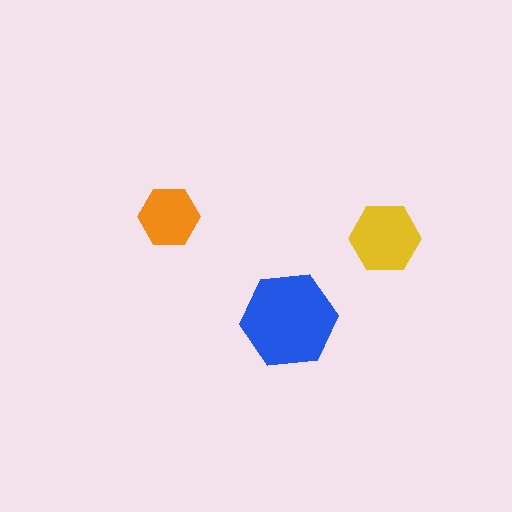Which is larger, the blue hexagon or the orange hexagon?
The blue one.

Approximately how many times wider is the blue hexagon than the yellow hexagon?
About 1.5 times wider.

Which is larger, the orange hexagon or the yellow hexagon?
The yellow one.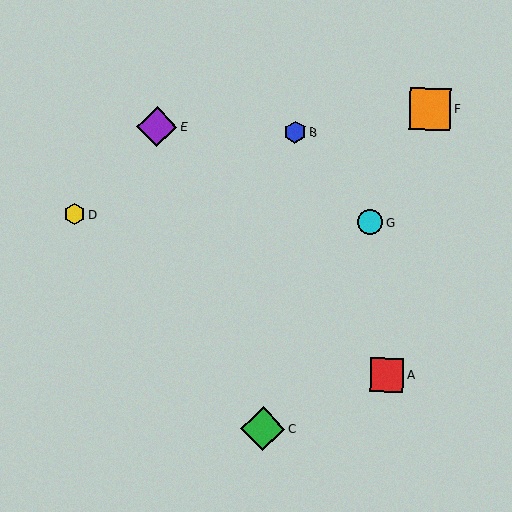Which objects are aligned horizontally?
Objects D, G are aligned horizontally.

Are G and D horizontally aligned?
Yes, both are at y≈222.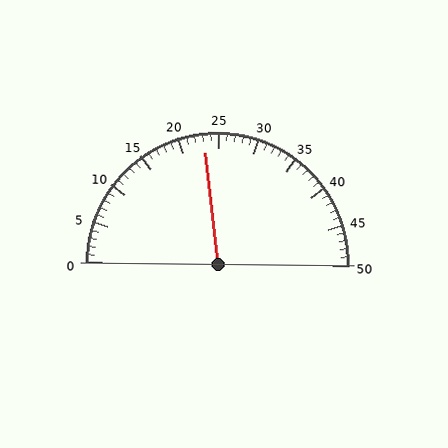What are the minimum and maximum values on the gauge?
The gauge ranges from 0 to 50.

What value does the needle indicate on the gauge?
The needle indicates approximately 23.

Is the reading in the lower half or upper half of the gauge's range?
The reading is in the lower half of the range (0 to 50).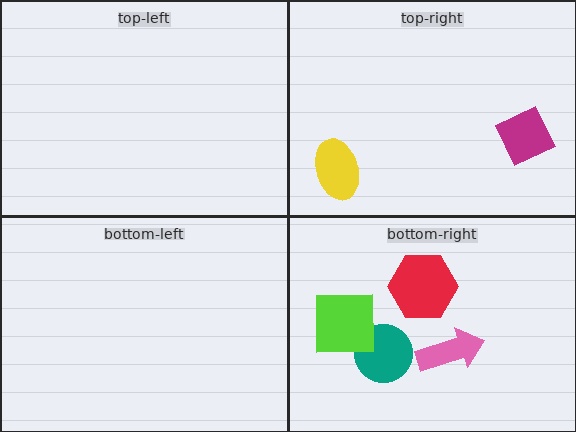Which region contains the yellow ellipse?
The top-right region.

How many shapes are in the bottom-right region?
4.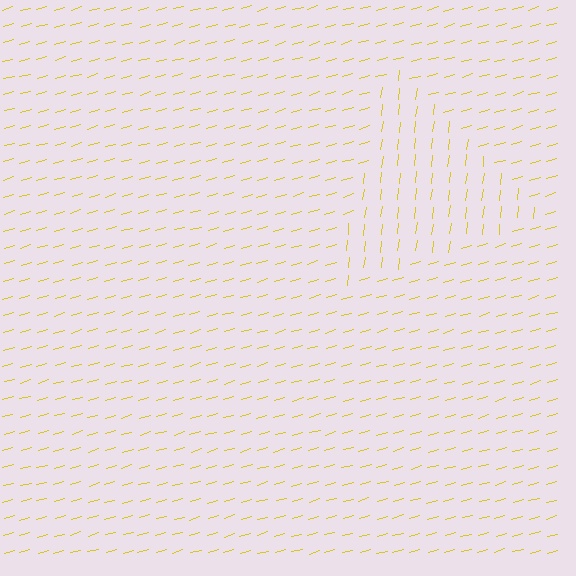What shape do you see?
I see a triangle.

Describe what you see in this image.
The image is filled with small yellow line segments. A triangle region in the image has lines oriented differently from the surrounding lines, creating a visible texture boundary.